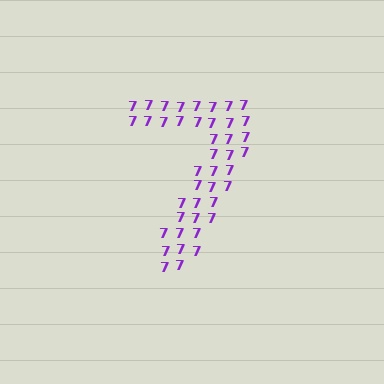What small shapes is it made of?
It is made of small digit 7's.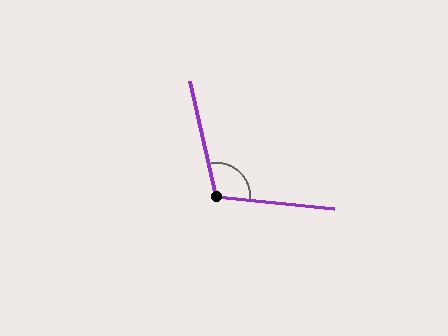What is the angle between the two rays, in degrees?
Approximately 109 degrees.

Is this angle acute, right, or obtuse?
It is obtuse.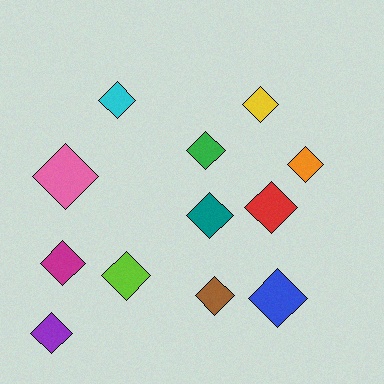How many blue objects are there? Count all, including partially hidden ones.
There is 1 blue object.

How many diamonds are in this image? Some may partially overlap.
There are 12 diamonds.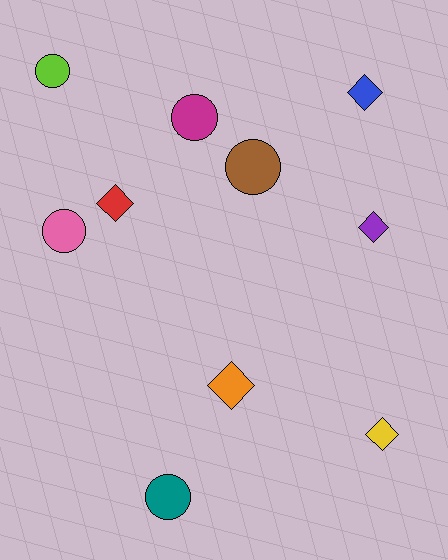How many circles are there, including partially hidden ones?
There are 5 circles.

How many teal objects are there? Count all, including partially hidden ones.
There is 1 teal object.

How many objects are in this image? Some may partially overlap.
There are 10 objects.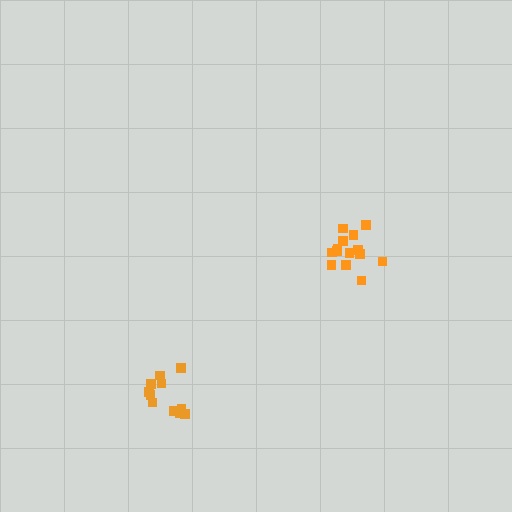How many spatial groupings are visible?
There are 2 spatial groupings.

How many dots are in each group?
Group 1: 14 dots, Group 2: 11 dots (25 total).